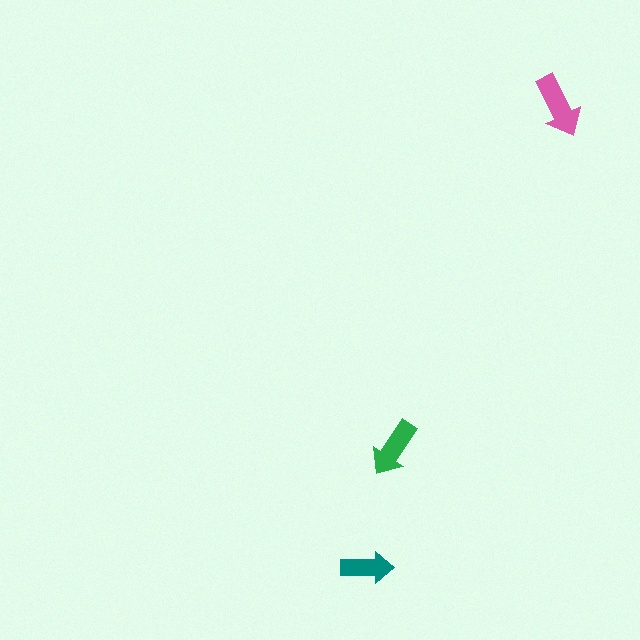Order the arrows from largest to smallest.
the pink one, the green one, the teal one.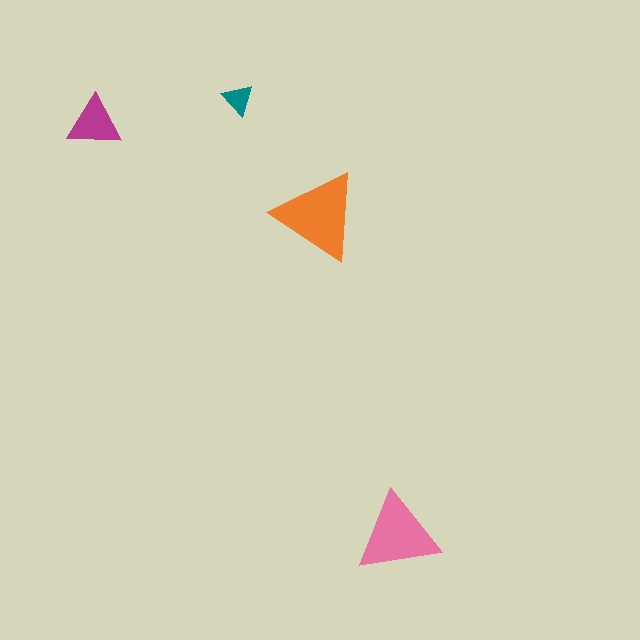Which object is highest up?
The teal triangle is topmost.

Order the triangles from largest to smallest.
the orange one, the pink one, the magenta one, the teal one.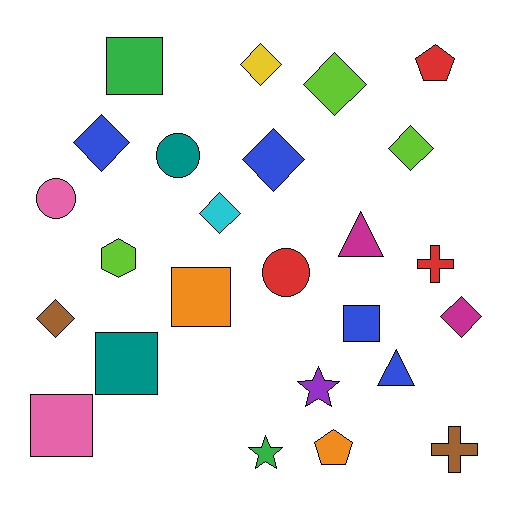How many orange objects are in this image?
There are 2 orange objects.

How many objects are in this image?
There are 25 objects.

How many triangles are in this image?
There are 2 triangles.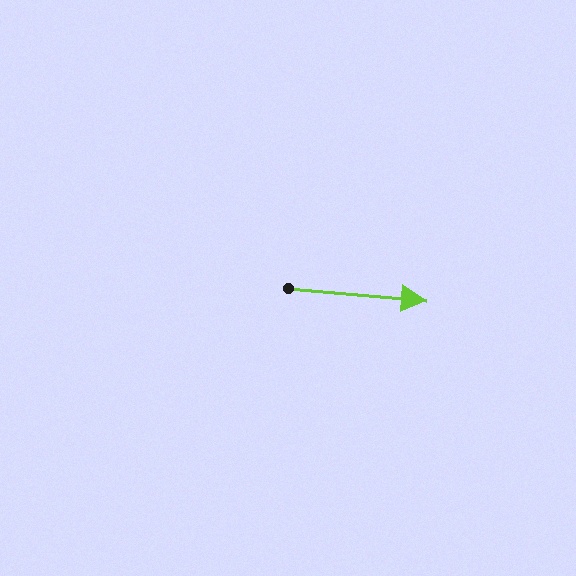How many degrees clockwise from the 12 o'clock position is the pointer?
Approximately 95 degrees.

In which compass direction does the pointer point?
East.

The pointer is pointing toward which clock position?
Roughly 3 o'clock.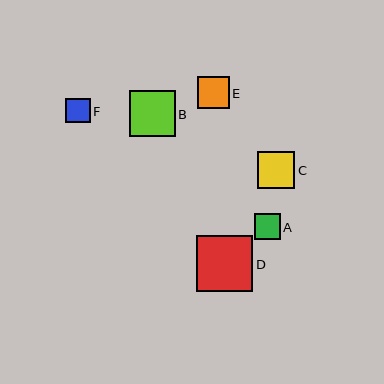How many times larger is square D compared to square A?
Square D is approximately 2.2 times the size of square A.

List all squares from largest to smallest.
From largest to smallest: D, B, C, E, A, F.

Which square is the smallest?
Square F is the smallest with a size of approximately 25 pixels.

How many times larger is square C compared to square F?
Square C is approximately 1.5 times the size of square F.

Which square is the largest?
Square D is the largest with a size of approximately 56 pixels.